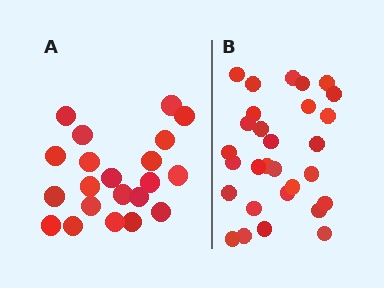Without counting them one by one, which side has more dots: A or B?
Region B (the right region) has more dots.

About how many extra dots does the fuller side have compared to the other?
Region B has roughly 8 or so more dots than region A.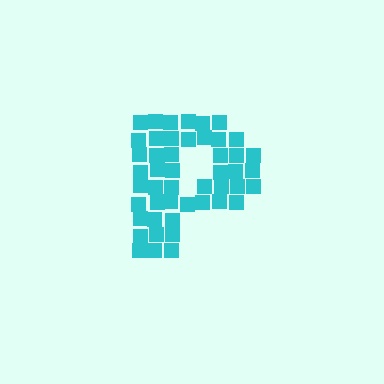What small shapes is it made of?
It is made of small squares.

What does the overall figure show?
The overall figure shows the letter P.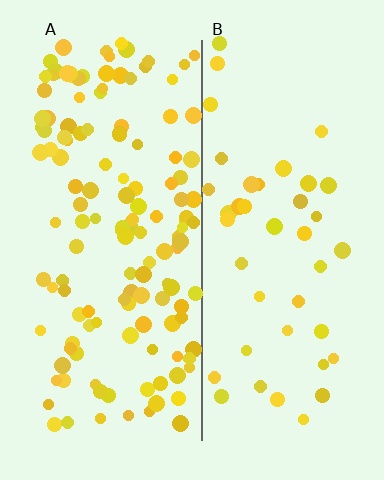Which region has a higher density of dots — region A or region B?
A (the left).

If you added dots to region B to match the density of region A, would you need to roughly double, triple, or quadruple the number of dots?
Approximately triple.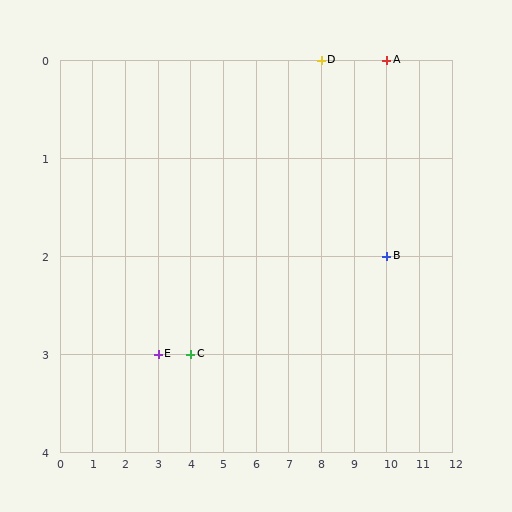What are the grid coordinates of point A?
Point A is at grid coordinates (10, 0).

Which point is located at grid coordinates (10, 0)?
Point A is at (10, 0).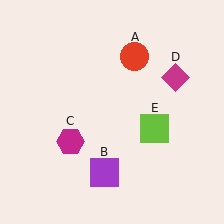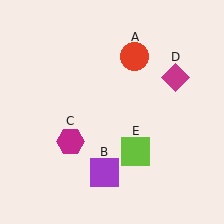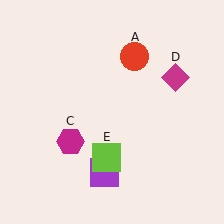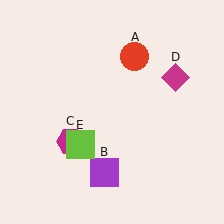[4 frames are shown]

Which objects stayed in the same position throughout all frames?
Red circle (object A) and purple square (object B) and magenta hexagon (object C) and magenta diamond (object D) remained stationary.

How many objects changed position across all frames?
1 object changed position: lime square (object E).